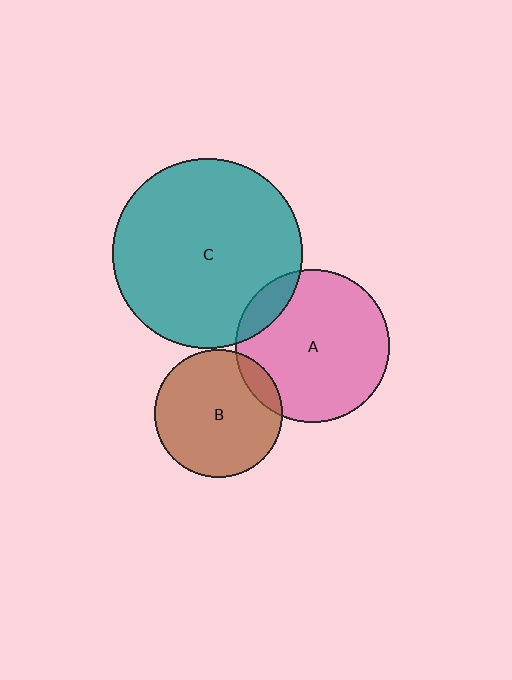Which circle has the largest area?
Circle C (teal).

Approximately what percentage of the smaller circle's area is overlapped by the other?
Approximately 10%.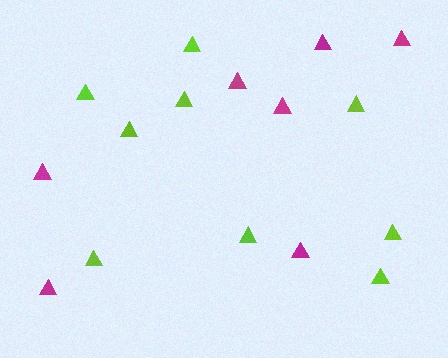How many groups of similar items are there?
There are 2 groups: one group of magenta triangles (7) and one group of lime triangles (9).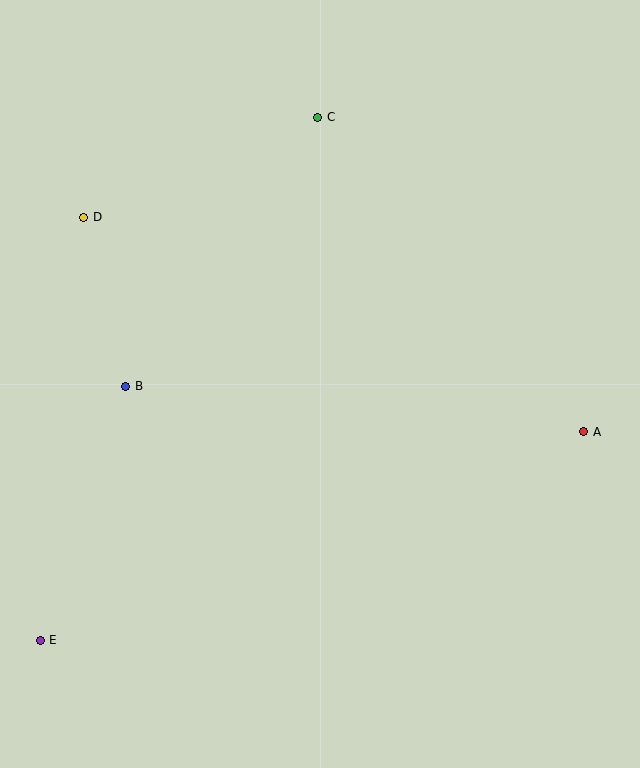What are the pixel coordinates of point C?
Point C is at (318, 117).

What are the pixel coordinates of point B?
Point B is at (126, 386).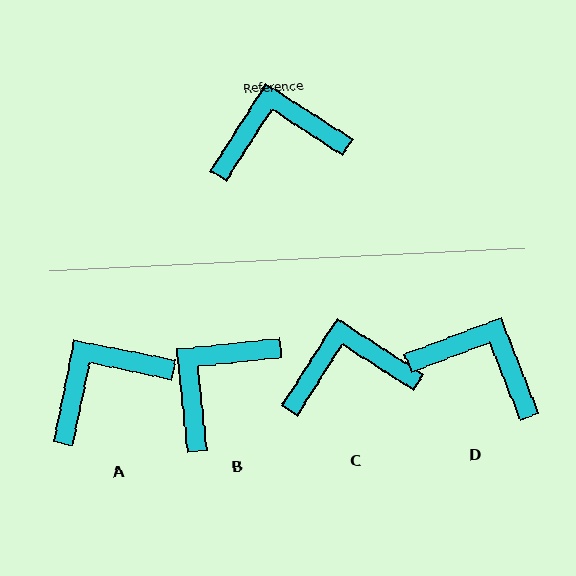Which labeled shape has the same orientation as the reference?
C.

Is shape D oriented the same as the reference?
No, it is off by about 36 degrees.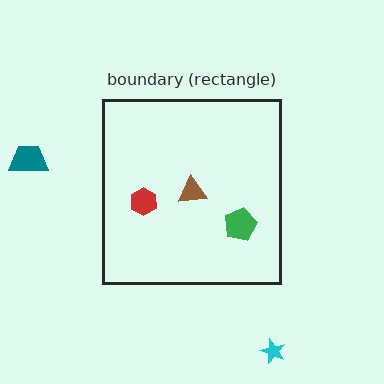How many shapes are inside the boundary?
3 inside, 2 outside.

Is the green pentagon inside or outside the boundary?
Inside.